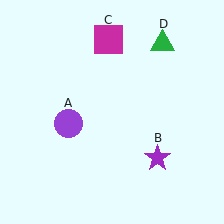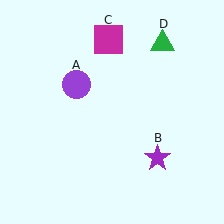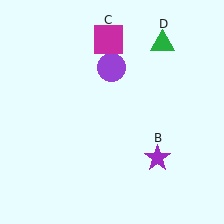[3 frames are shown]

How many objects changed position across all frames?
1 object changed position: purple circle (object A).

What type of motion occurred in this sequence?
The purple circle (object A) rotated clockwise around the center of the scene.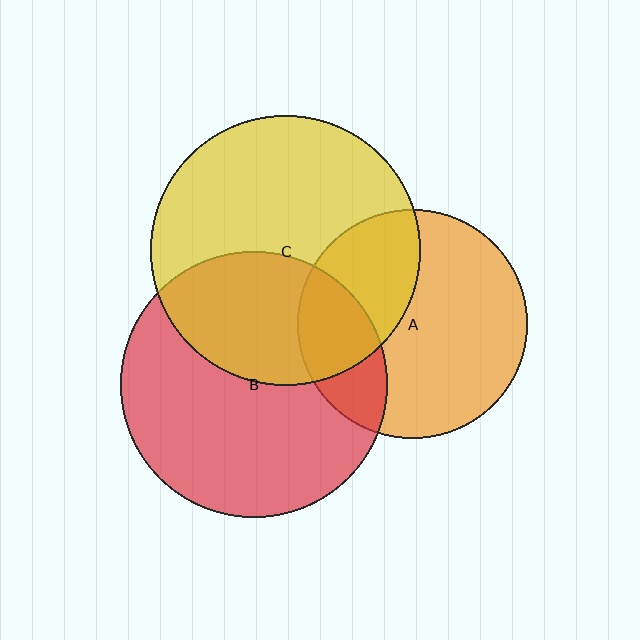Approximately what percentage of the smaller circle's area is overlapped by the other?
Approximately 25%.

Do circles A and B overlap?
Yes.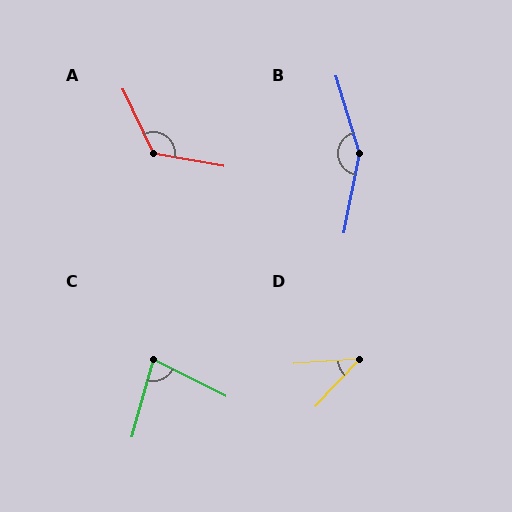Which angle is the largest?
B, at approximately 152 degrees.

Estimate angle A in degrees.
Approximately 126 degrees.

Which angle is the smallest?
D, at approximately 43 degrees.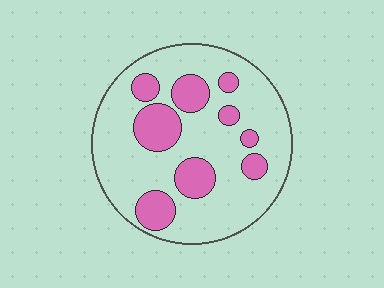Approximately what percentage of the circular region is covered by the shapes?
Approximately 25%.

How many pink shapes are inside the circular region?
9.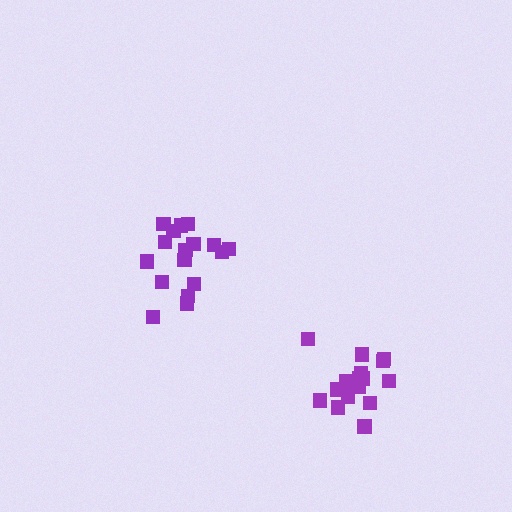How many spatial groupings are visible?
There are 2 spatial groupings.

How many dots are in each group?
Group 1: 18 dots, Group 2: 17 dots (35 total).